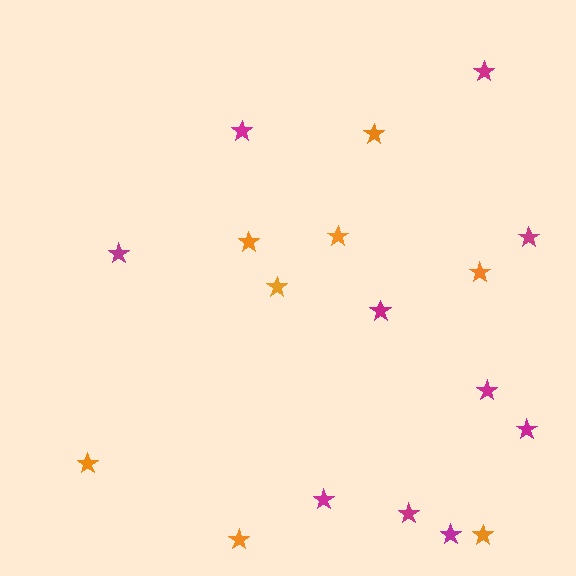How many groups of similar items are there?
There are 2 groups: one group of orange stars (8) and one group of magenta stars (10).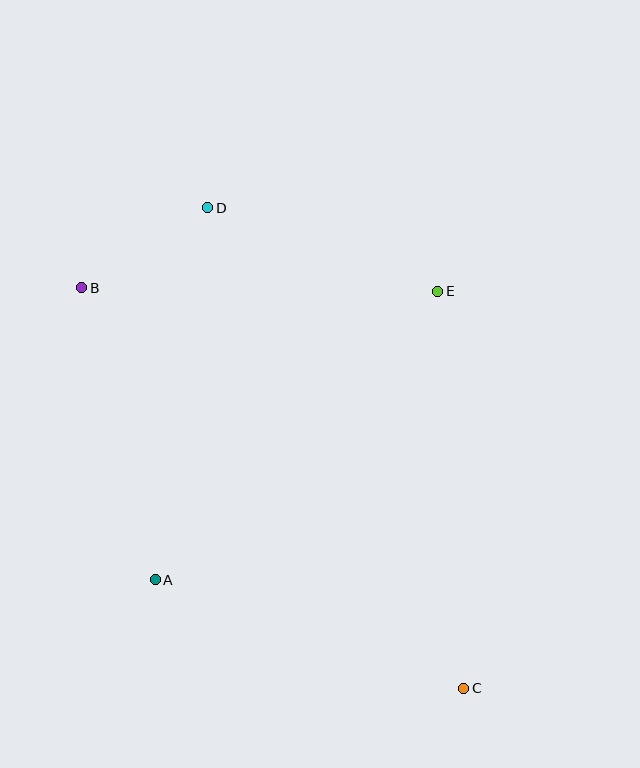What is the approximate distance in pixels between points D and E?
The distance between D and E is approximately 245 pixels.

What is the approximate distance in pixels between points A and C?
The distance between A and C is approximately 327 pixels.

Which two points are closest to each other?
Points B and D are closest to each other.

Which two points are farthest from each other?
Points B and C are farthest from each other.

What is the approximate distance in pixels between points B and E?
The distance between B and E is approximately 356 pixels.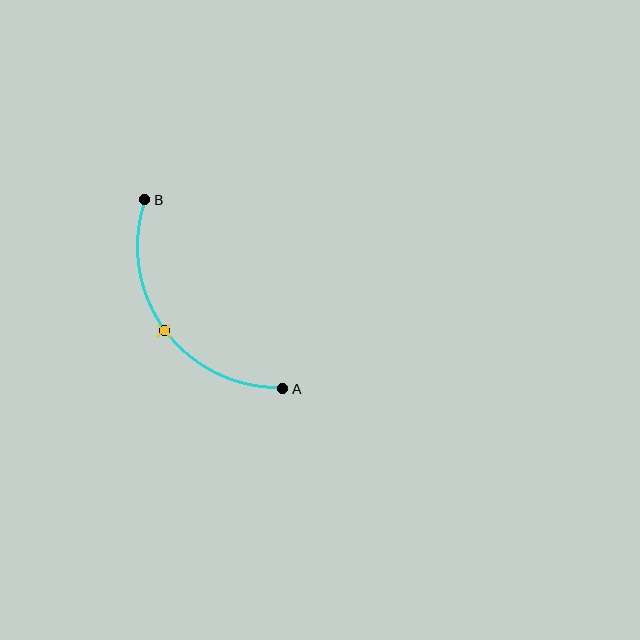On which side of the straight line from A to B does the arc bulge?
The arc bulges below and to the left of the straight line connecting A and B.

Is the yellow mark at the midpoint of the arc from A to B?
Yes. The yellow mark lies on the arc at equal arc-length from both A and B — it is the arc midpoint.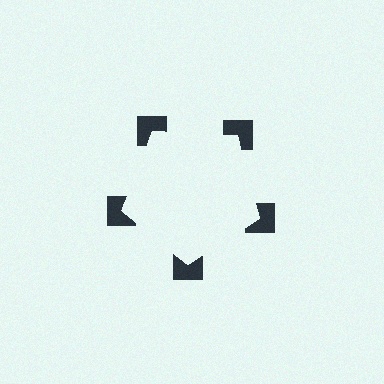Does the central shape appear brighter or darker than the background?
It typically appears slightly brighter than the background, even though no actual brightness change is drawn.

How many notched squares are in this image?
There are 5 — one at each vertex of the illusory pentagon.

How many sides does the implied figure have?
5 sides.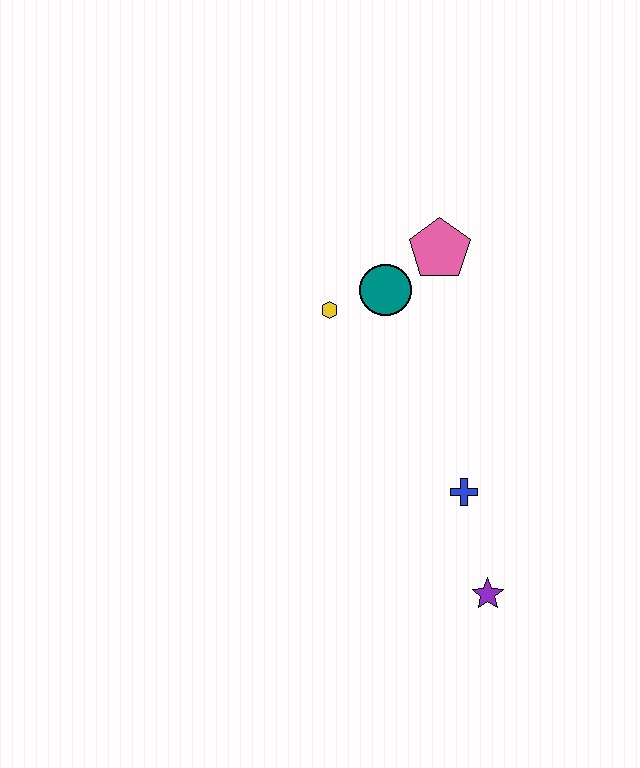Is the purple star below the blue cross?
Yes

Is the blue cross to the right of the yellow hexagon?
Yes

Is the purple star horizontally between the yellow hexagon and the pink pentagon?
No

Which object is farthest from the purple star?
The pink pentagon is farthest from the purple star.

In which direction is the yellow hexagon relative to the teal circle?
The yellow hexagon is to the left of the teal circle.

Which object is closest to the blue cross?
The purple star is closest to the blue cross.